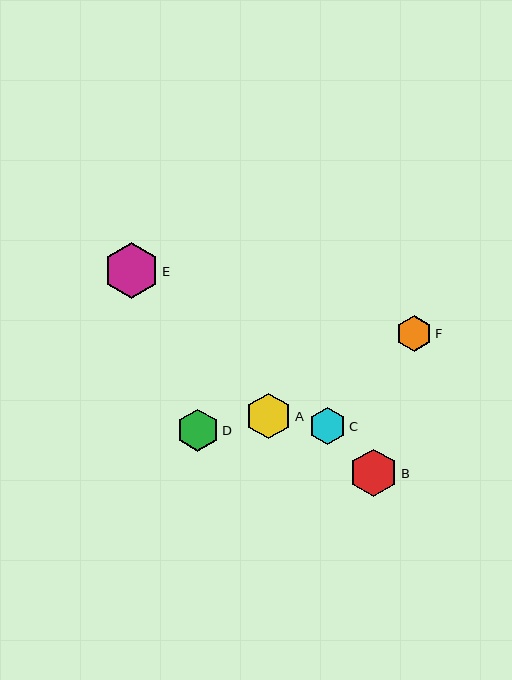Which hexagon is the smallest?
Hexagon F is the smallest with a size of approximately 36 pixels.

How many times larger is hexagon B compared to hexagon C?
Hexagon B is approximately 1.3 times the size of hexagon C.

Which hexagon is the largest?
Hexagon E is the largest with a size of approximately 56 pixels.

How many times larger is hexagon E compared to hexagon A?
Hexagon E is approximately 1.2 times the size of hexagon A.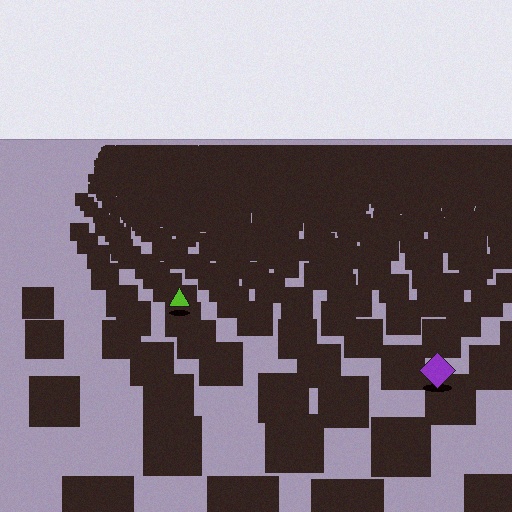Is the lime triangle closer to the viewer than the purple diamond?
No. The purple diamond is closer — you can tell from the texture gradient: the ground texture is coarser near it.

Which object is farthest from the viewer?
The lime triangle is farthest from the viewer. It appears smaller and the ground texture around it is denser.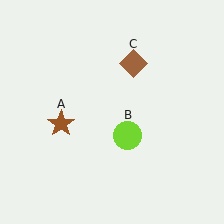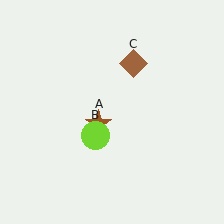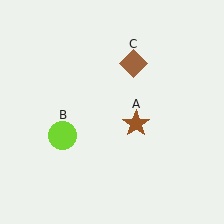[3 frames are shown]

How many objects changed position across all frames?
2 objects changed position: brown star (object A), lime circle (object B).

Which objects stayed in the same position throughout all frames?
Brown diamond (object C) remained stationary.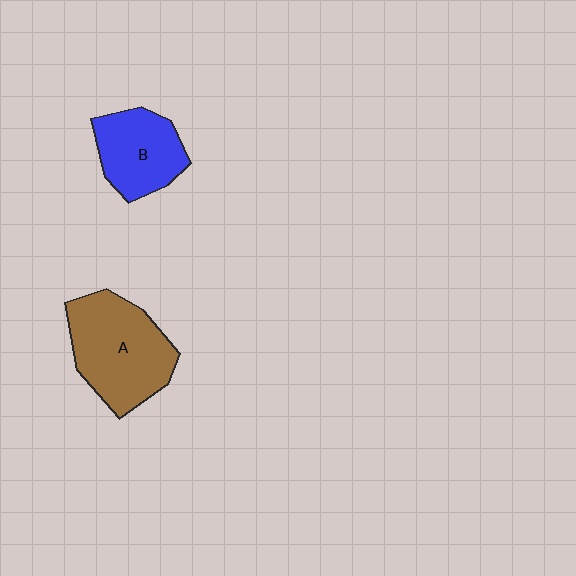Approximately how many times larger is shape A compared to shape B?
Approximately 1.5 times.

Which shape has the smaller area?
Shape B (blue).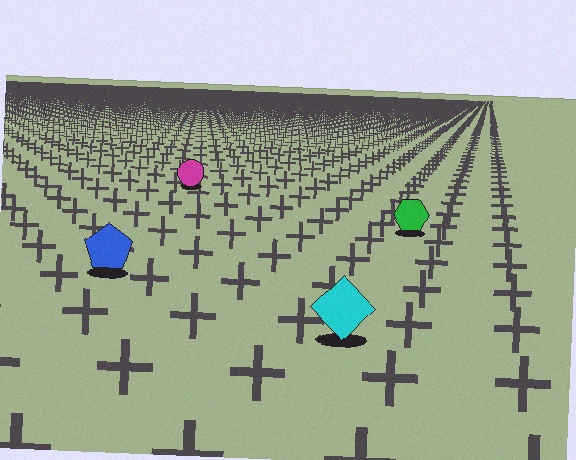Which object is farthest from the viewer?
The magenta circle is farthest from the viewer. It appears smaller and the ground texture around it is denser.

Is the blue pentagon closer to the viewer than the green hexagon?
Yes. The blue pentagon is closer — you can tell from the texture gradient: the ground texture is coarser near it.